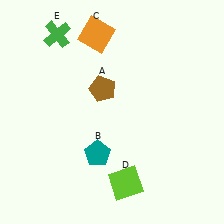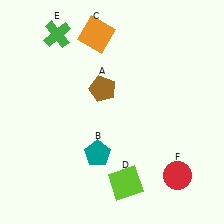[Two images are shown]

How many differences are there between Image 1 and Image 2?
There is 1 difference between the two images.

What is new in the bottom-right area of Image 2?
A red circle (F) was added in the bottom-right area of Image 2.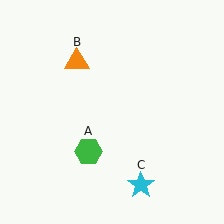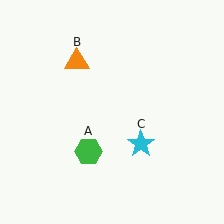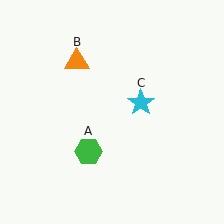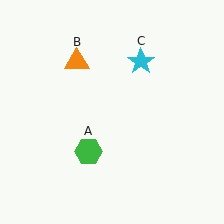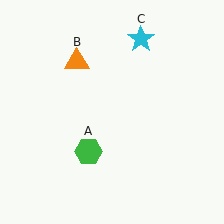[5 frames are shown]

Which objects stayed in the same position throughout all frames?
Green hexagon (object A) and orange triangle (object B) remained stationary.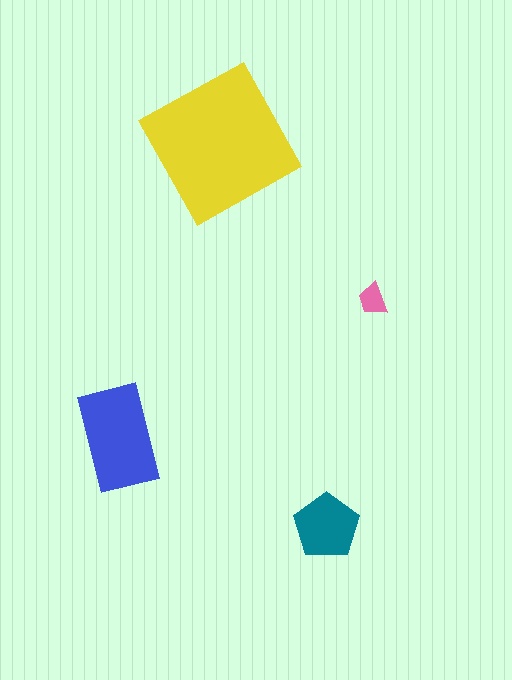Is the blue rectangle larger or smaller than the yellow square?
Smaller.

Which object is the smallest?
The pink trapezoid.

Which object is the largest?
The yellow square.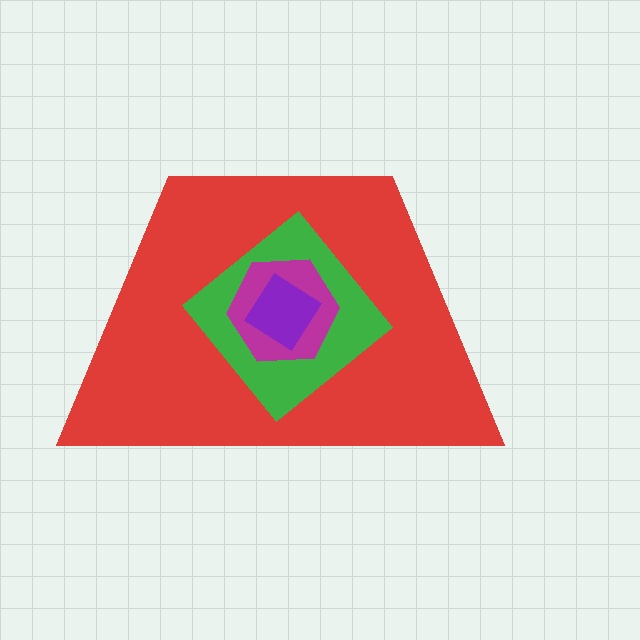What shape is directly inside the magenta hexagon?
The purple diamond.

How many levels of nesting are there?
4.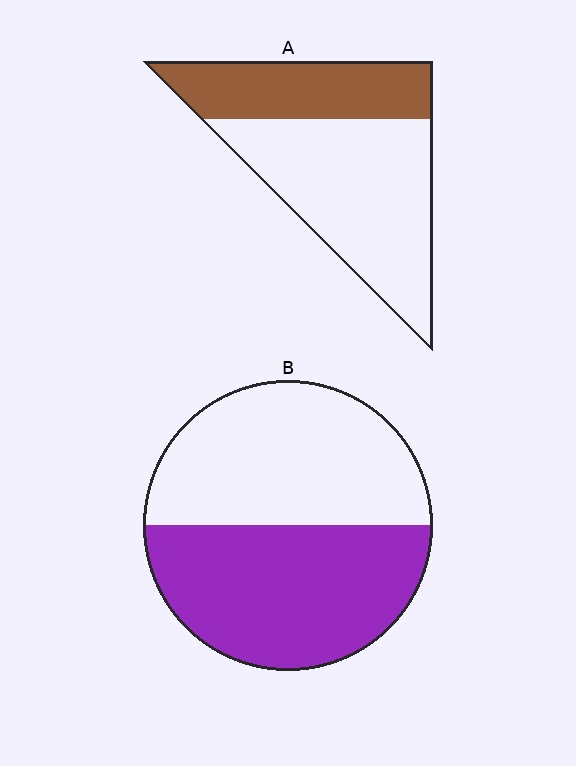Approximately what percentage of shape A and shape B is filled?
A is approximately 35% and B is approximately 50%.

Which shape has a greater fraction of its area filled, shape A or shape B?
Shape B.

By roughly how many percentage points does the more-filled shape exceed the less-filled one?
By roughly 15 percentage points (B over A).